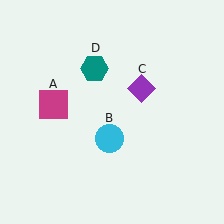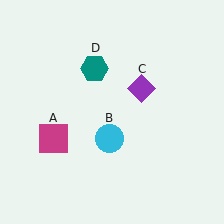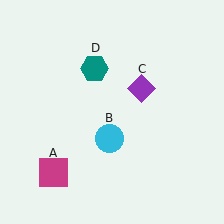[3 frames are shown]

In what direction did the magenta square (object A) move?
The magenta square (object A) moved down.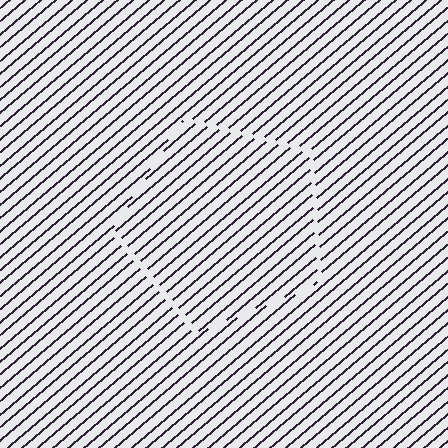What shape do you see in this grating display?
An illusory pentagon. The interior of the shape contains the same grating, shifted by half a period — the contour is defined by the phase discontinuity where line-ends from the inner and outer gratings abut.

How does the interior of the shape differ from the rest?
The interior of the shape contains the same grating, shifted by half a period — the contour is defined by the phase discontinuity where line-ends from the inner and outer gratings abut.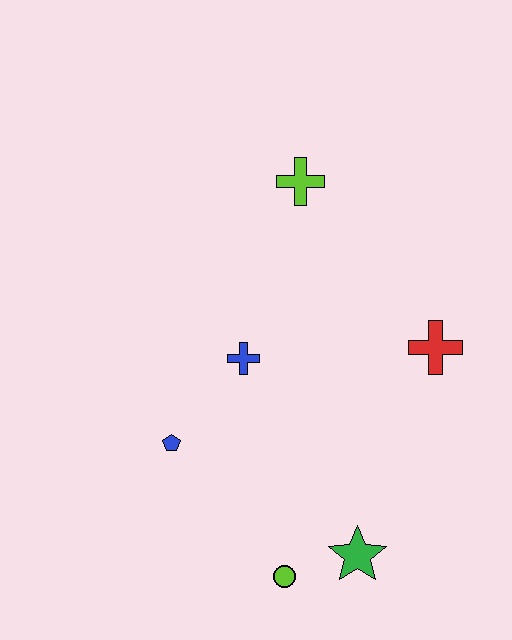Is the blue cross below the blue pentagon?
No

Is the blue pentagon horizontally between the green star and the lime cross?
No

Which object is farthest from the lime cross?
The lime circle is farthest from the lime cross.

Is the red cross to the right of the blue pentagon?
Yes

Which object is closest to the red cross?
The blue cross is closest to the red cross.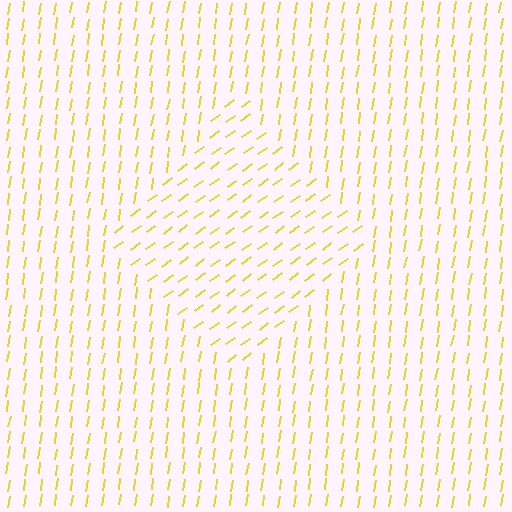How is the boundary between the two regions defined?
The boundary is defined purely by a change in line orientation (approximately 45 degrees difference). All lines are the same color and thickness.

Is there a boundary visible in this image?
Yes, there is a texture boundary formed by a change in line orientation.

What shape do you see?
I see a diamond.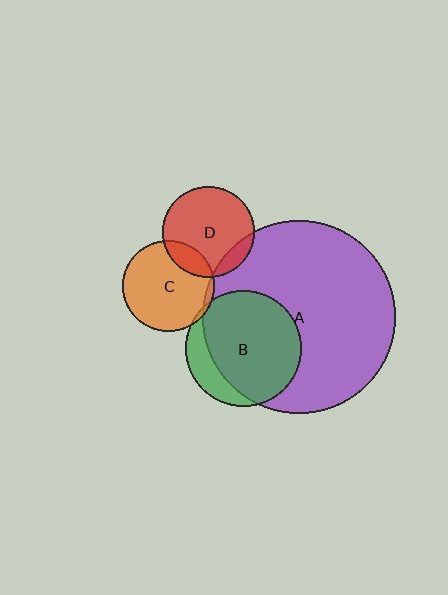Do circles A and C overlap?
Yes.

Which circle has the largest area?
Circle A (purple).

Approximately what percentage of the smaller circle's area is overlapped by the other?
Approximately 5%.